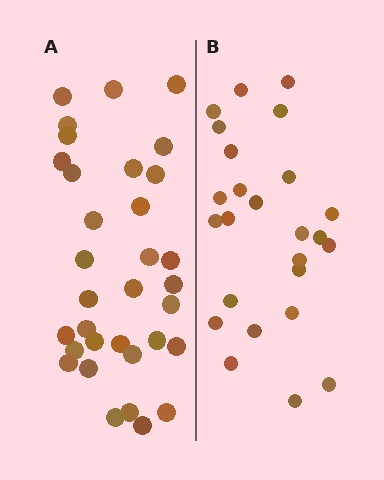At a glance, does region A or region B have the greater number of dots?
Region A (the left region) has more dots.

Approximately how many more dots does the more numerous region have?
Region A has roughly 8 or so more dots than region B.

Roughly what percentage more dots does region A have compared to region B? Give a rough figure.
About 30% more.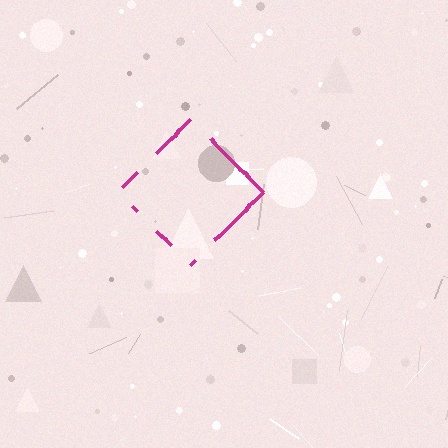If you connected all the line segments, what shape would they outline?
They would outline a diamond.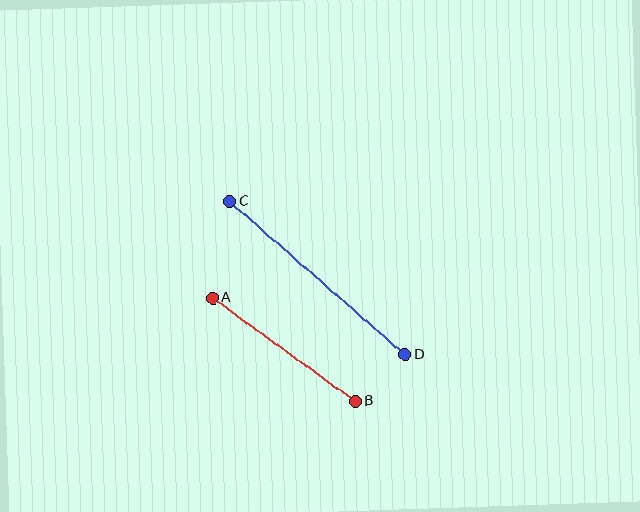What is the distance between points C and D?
The distance is approximately 233 pixels.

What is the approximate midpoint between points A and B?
The midpoint is at approximately (284, 350) pixels.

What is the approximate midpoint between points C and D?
The midpoint is at approximately (318, 278) pixels.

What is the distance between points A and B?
The distance is approximately 176 pixels.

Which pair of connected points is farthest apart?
Points C and D are farthest apart.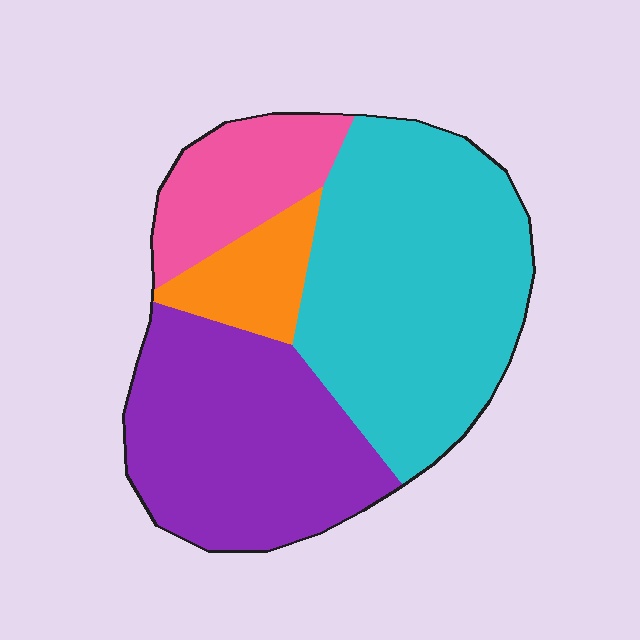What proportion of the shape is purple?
Purple covers roughly 35% of the shape.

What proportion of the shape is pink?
Pink covers 14% of the shape.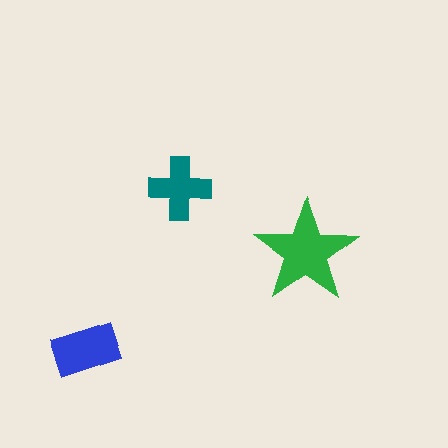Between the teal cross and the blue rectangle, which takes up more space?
The blue rectangle.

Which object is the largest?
The green star.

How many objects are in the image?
There are 3 objects in the image.